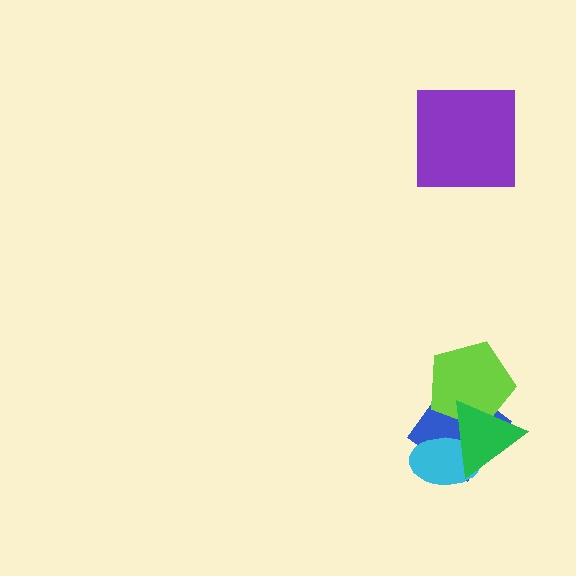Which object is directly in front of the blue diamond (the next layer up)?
The lime pentagon is directly in front of the blue diamond.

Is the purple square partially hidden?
No, no other shape covers it.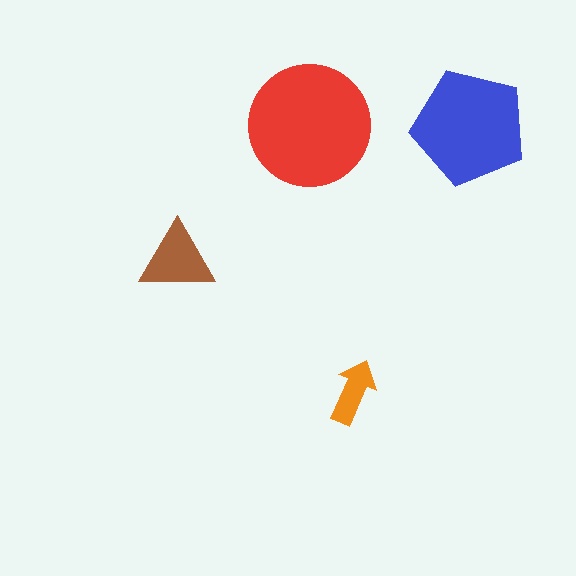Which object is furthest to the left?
The brown triangle is leftmost.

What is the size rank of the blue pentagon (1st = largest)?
2nd.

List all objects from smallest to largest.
The orange arrow, the brown triangle, the blue pentagon, the red circle.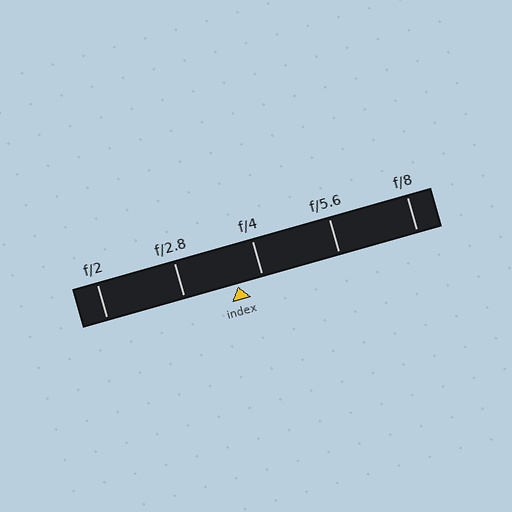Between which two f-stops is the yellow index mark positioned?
The index mark is between f/2.8 and f/4.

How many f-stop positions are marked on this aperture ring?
There are 5 f-stop positions marked.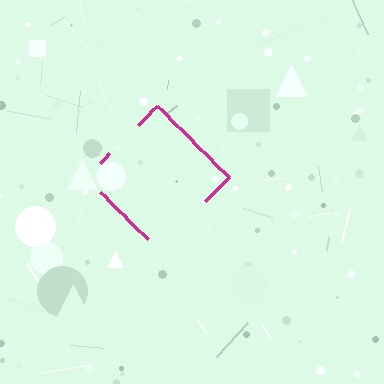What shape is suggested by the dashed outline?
The dashed outline suggests a diamond.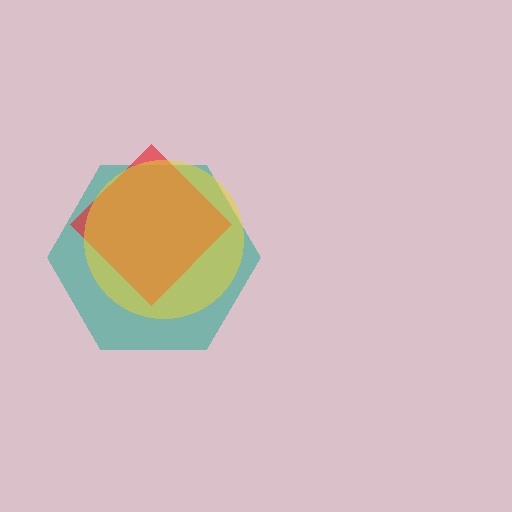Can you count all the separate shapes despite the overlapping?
Yes, there are 3 separate shapes.